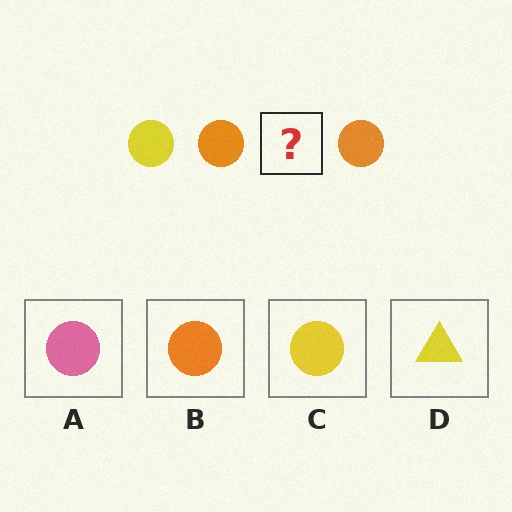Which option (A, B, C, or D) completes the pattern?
C.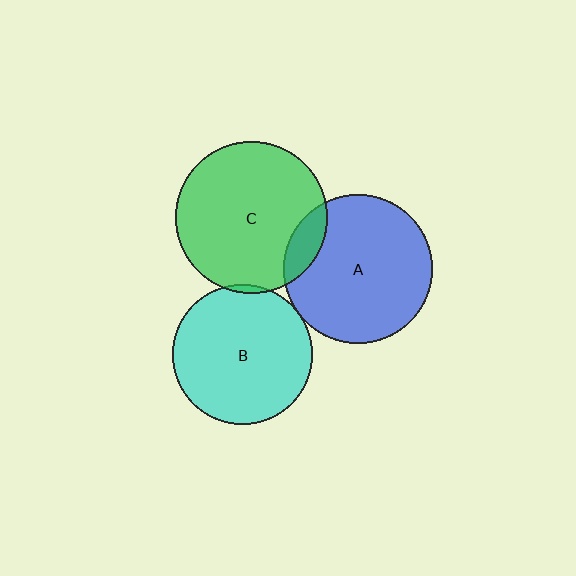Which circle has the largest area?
Circle C (green).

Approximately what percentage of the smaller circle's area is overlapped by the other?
Approximately 10%.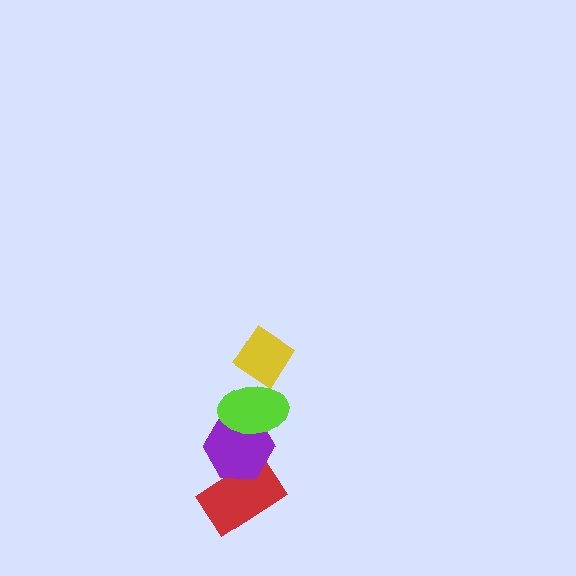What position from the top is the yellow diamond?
The yellow diamond is 1st from the top.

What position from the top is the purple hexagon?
The purple hexagon is 3rd from the top.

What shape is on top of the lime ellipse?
The yellow diamond is on top of the lime ellipse.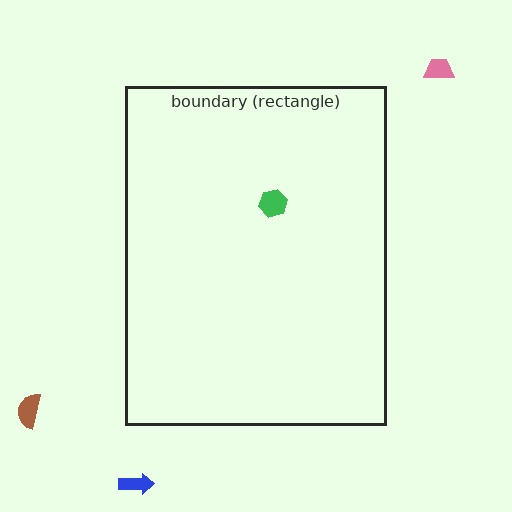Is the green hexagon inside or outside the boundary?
Inside.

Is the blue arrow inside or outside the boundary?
Outside.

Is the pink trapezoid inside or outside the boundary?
Outside.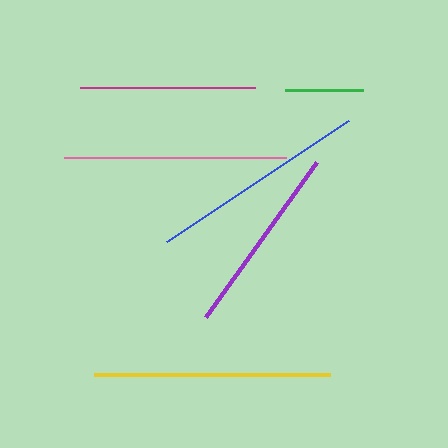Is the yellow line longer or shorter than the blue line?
The yellow line is longer than the blue line.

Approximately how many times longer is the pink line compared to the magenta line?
The pink line is approximately 1.3 times the length of the magenta line.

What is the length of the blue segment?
The blue segment is approximately 219 pixels long.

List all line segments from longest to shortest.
From longest to shortest: yellow, pink, blue, purple, magenta, green.